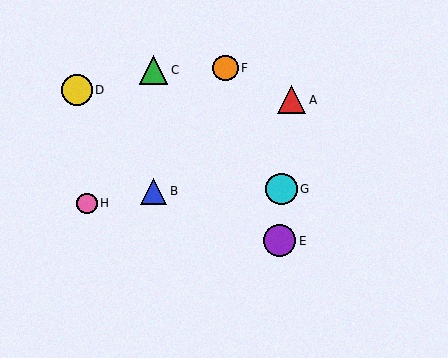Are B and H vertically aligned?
No, B is at x≈154 and H is at x≈87.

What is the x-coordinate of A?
Object A is at x≈292.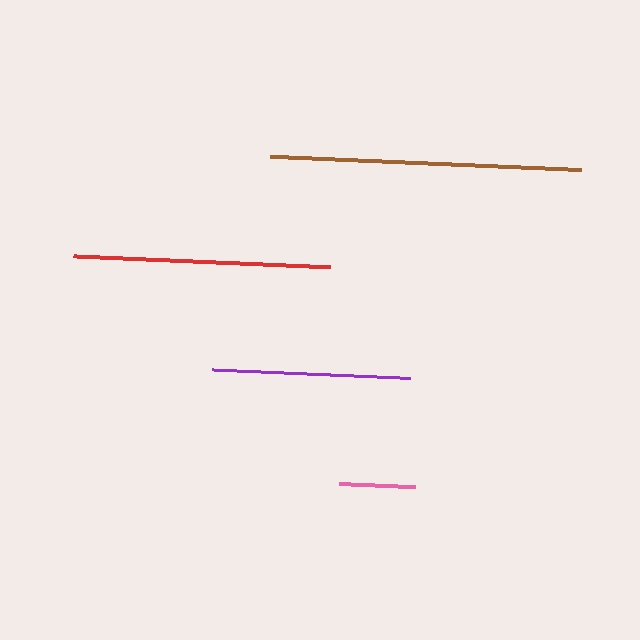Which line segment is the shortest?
The pink line is the shortest at approximately 75 pixels.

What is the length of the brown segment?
The brown segment is approximately 311 pixels long.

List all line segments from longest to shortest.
From longest to shortest: brown, red, purple, pink.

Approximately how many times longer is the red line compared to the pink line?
The red line is approximately 3.4 times the length of the pink line.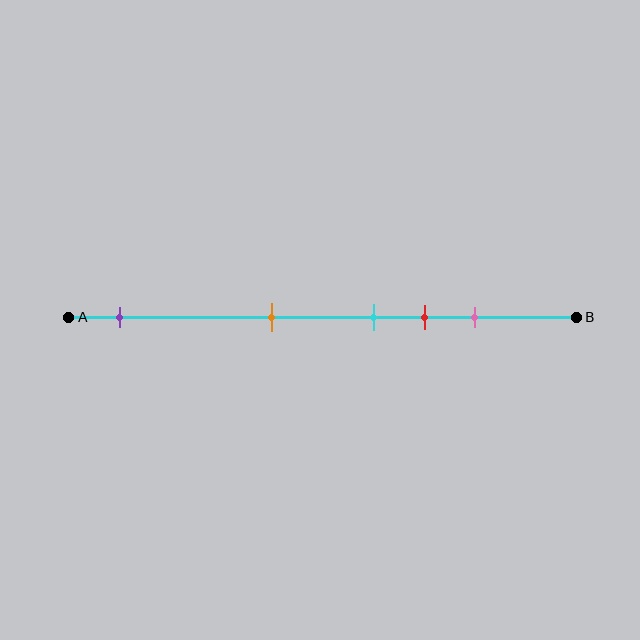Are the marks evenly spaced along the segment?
No, the marks are not evenly spaced.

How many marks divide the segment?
There are 5 marks dividing the segment.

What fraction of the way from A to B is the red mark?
The red mark is approximately 70% (0.7) of the way from A to B.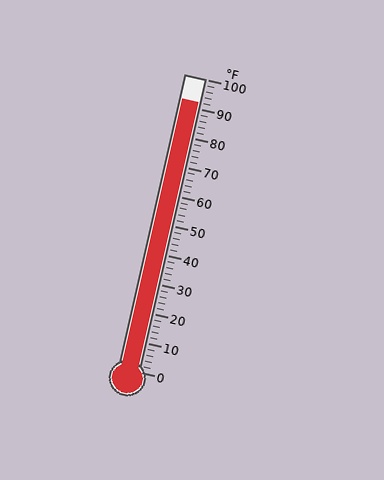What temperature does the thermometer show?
The thermometer shows approximately 92°F.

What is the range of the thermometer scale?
The thermometer scale ranges from 0°F to 100°F.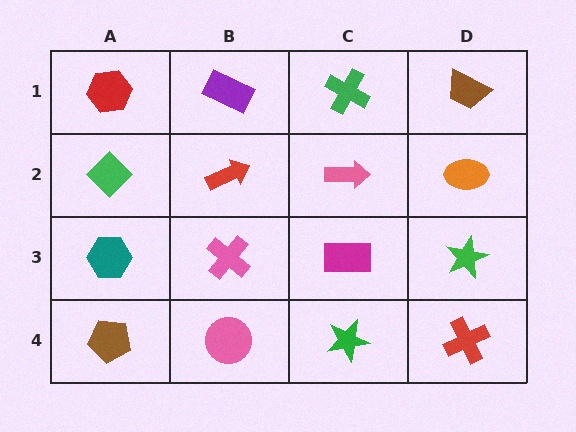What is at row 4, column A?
A brown pentagon.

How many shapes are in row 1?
4 shapes.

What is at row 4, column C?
A green star.